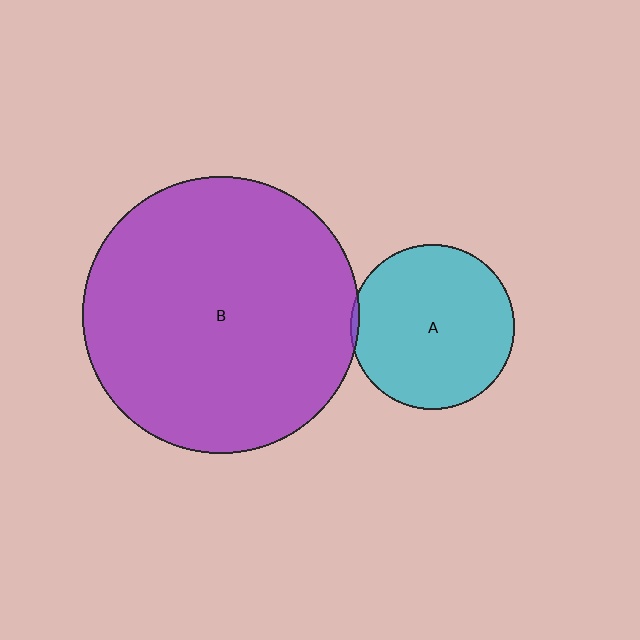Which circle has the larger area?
Circle B (purple).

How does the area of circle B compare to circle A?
Approximately 2.8 times.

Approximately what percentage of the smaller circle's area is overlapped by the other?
Approximately 5%.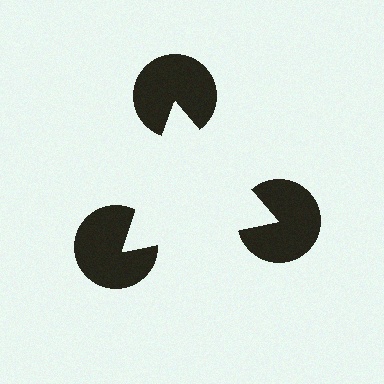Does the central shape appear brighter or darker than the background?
It typically appears slightly brighter than the background, even though no actual brightness change is drawn.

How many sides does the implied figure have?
3 sides.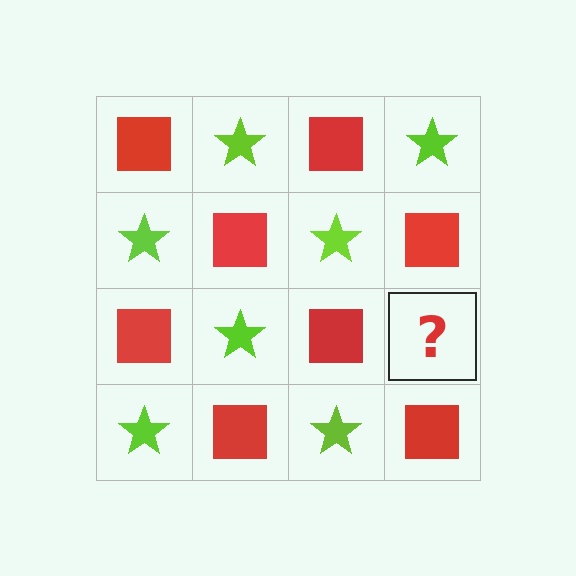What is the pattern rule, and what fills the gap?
The rule is that it alternates red square and lime star in a checkerboard pattern. The gap should be filled with a lime star.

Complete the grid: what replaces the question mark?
The question mark should be replaced with a lime star.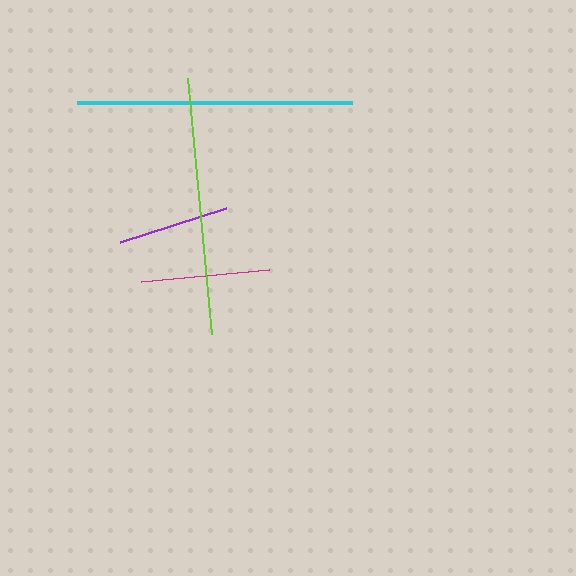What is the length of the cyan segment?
The cyan segment is approximately 275 pixels long.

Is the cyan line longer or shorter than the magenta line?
The cyan line is longer than the magenta line.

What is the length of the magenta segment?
The magenta segment is approximately 128 pixels long.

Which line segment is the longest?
The cyan line is the longest at approximately 275 pixels.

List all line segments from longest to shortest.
From longest to shortest: cyan, lime, magenta, purple.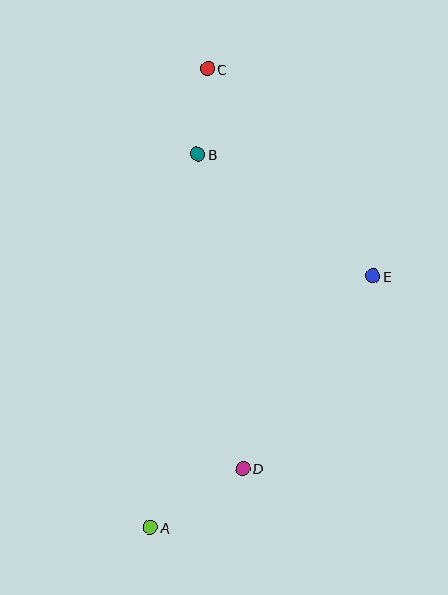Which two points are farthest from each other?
Points A and C are farthest from each other.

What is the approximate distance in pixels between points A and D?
The distance between A and D is approximately 110 pixels.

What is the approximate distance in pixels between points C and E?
The distance between C and E is approximately 265 pixels.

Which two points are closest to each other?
Points B and C are closest to each other.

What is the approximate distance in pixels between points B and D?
The distance between B and D is approximately 317 pixels.